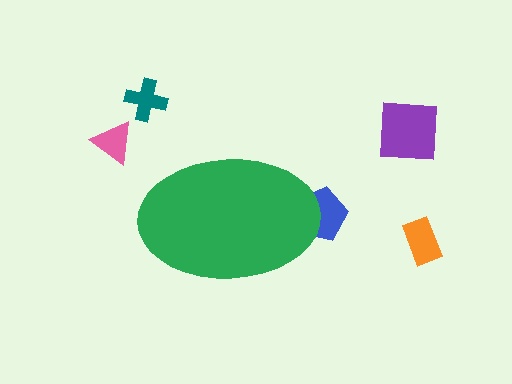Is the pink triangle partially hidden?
No, the pink triangle is fully visible.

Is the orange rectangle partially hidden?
No, the orange rectangle is fully visible.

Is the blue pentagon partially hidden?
Yes, the blue pentagon is partially hidden behind the green ellipse.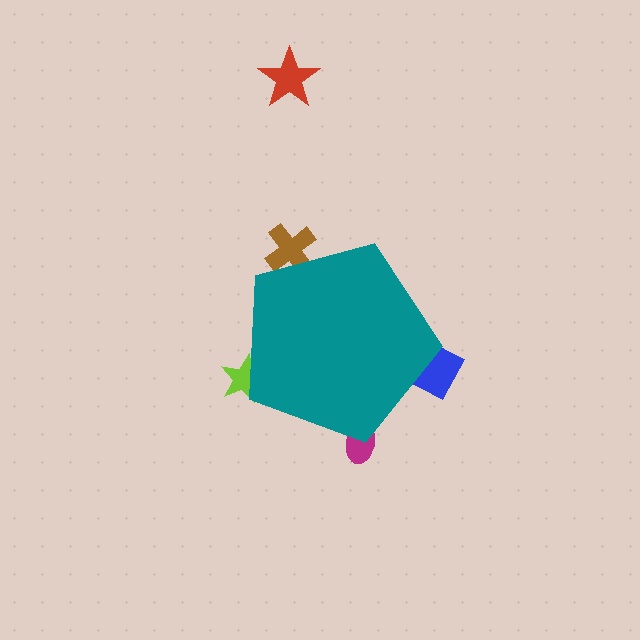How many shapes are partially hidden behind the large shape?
4 shapes are partially hidden.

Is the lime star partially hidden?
Yes, the lime star is partially hidden behind the teal pentagon.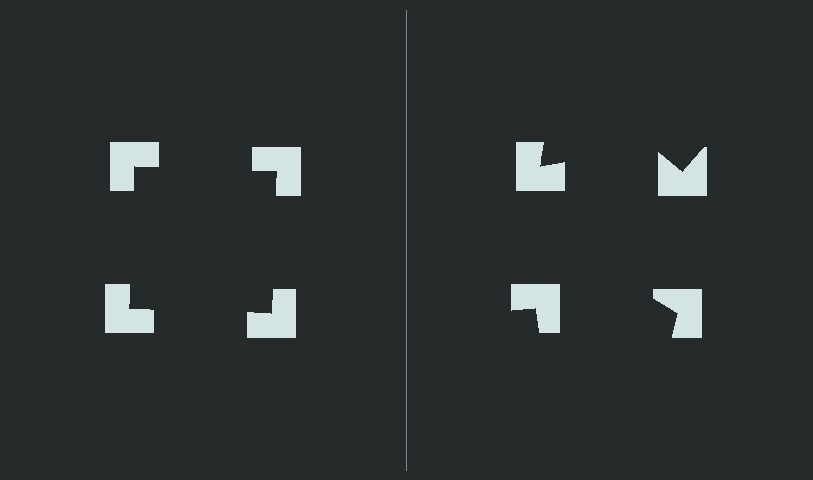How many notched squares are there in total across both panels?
8 — 4 on each side.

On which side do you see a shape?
An illusory square appears on the left side. On the right side the wedge cuts are rotated, so no coherent shape forms.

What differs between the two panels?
The notched squares are positioned identically on both sides; only the wedge orientations differ. On the left they align to a square; on the right they are misaligned.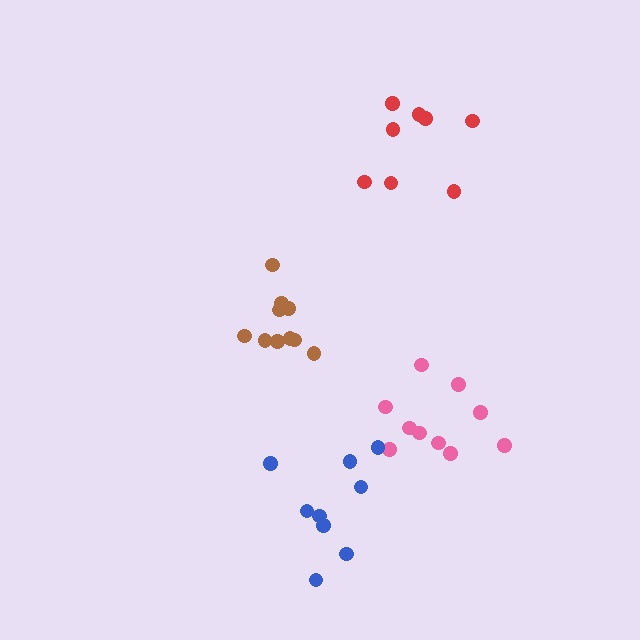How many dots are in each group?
Group 1: 10 dots, Group 2: 10 dots, Group 3: 8 dots, Group 4: 9 dots (37 total).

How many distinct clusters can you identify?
There are 4 distinct clusters.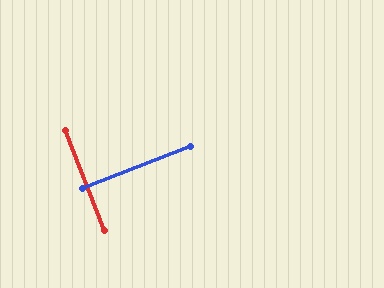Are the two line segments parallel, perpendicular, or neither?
Perpendicular — they meet at approximately 90°.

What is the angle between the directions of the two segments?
Approximately 90 degrees.